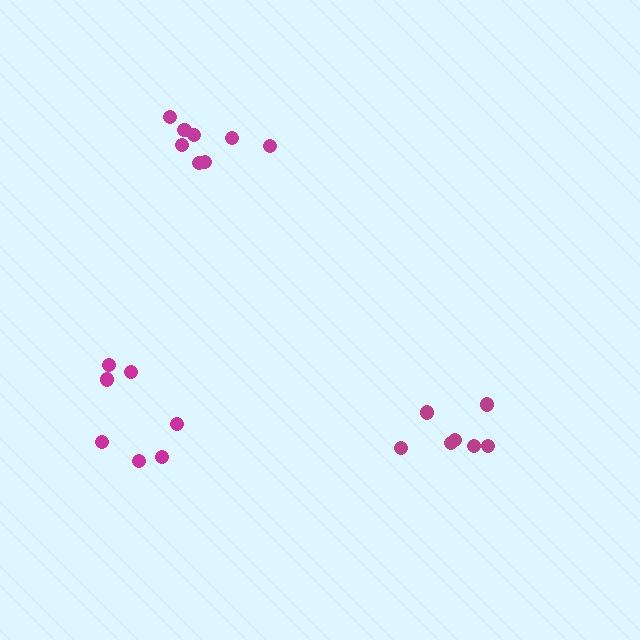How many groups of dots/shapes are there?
There are 3 groups.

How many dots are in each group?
Group 1: 7 dots, Group 2: 8 dots, Group 3: 7 dots (22 total).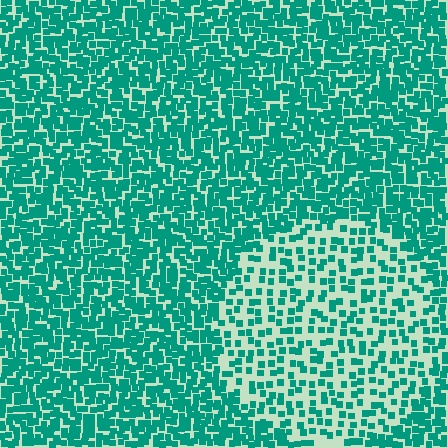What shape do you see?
I see a circle.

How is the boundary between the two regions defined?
The boundary is defined by a change in element density (approximately 2.2x ratio). All elements are the same color, size, and shape.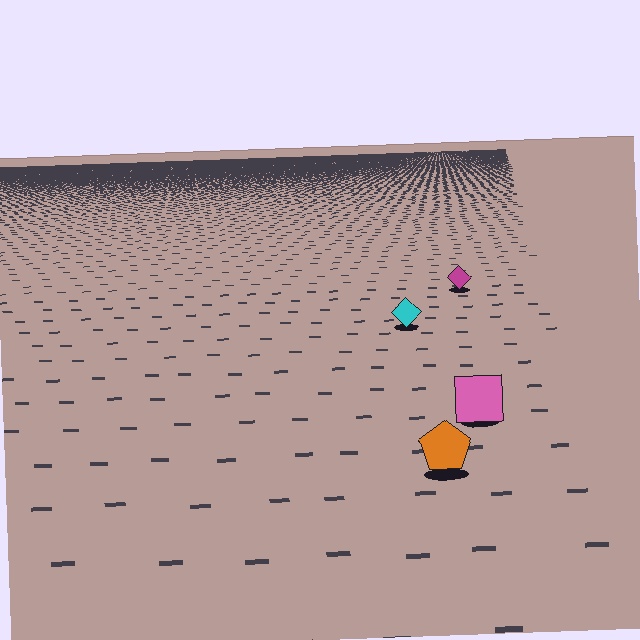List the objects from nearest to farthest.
From nearest to farthest: the orange pentagon, the pink square, the cyan diamond, the magenta diamond.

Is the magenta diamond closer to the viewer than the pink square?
No. The pink square is closer — you can tell from the texture gradient: the ground texture is coarser near it.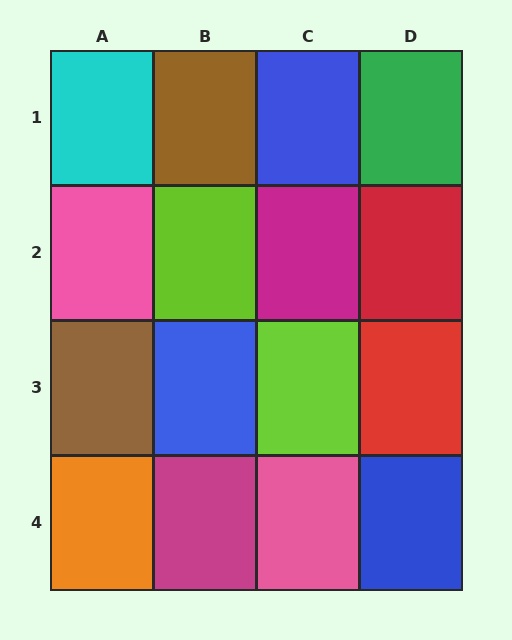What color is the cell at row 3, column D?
Red.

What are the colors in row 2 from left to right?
Pink, lime, magenta, red.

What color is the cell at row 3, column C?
Lime.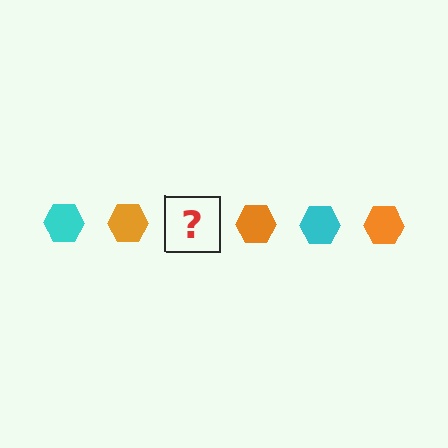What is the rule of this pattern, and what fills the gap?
The rule is that the pattern cycles through cyan, orange hexagons. The gap should be filled with a cyan hexagon.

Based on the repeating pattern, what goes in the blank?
The blank should be a cyan hexagon.